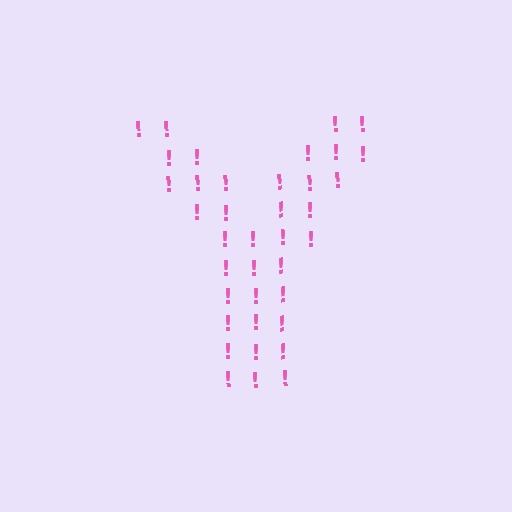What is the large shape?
The large shape is the letter Y.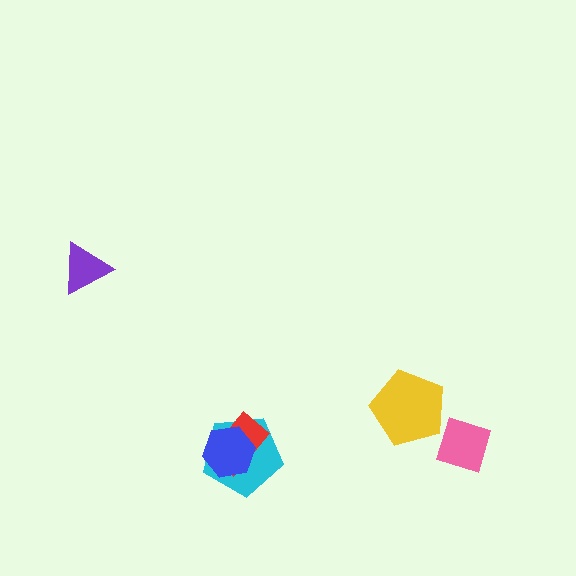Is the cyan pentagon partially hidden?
Yes, it is partially covered by another shape.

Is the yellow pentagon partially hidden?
No, no other shape covers it.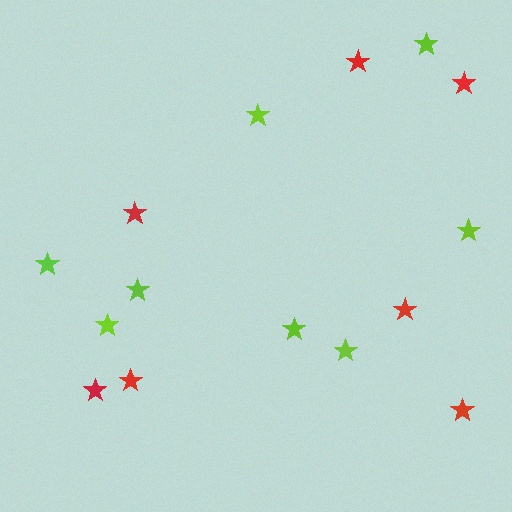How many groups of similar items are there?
There are 2 groups: one group of lime stars (8) and one group of red stars (7).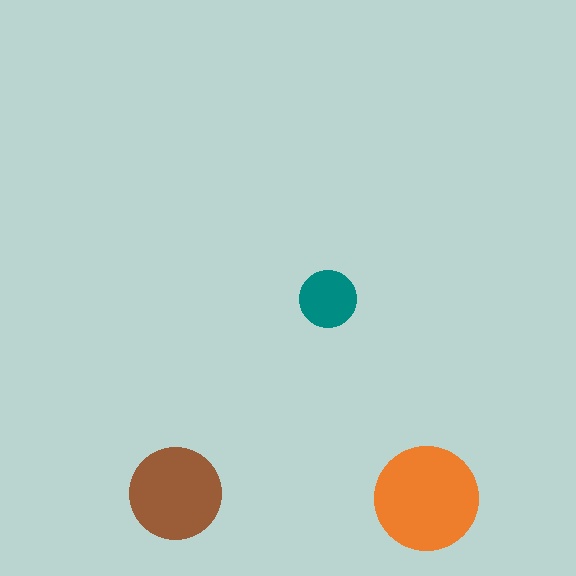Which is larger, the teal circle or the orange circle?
The orange one.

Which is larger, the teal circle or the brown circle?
The brown one.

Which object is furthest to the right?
The orange circle is rightmost.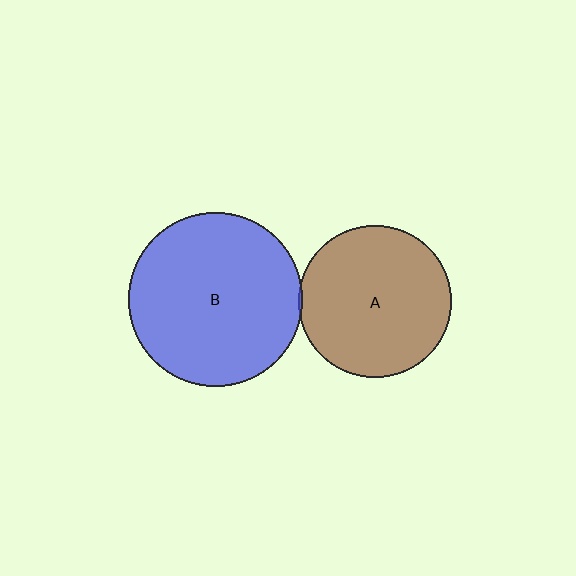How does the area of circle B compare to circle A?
Approximately 1.3 times.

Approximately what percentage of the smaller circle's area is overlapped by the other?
Approximately 5%.